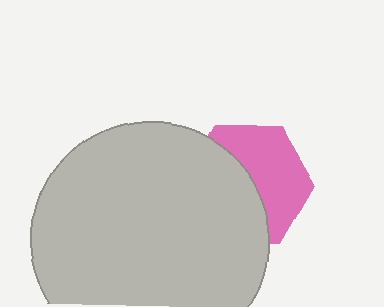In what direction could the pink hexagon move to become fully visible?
The pink hexagon could move right. That would shift it out from behind the light gray circle entirely.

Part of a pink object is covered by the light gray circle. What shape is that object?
It is a hexagon.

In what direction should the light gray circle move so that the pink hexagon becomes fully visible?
The light gray circle should move left. That is the shortest direction to clear the overlap and leave the pink hexagon fully visible.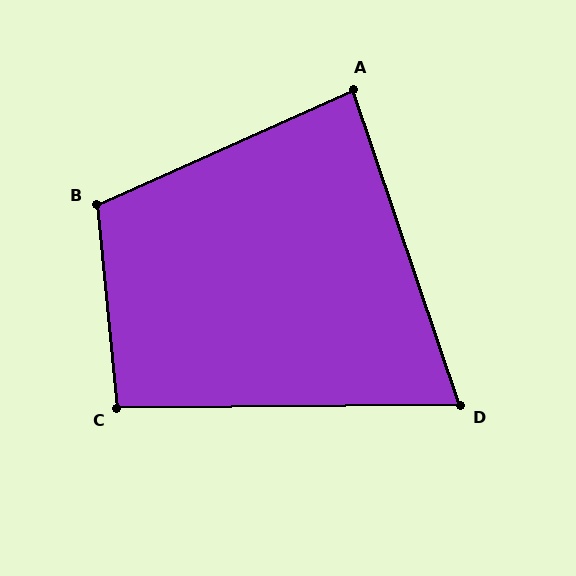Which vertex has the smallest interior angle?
D, at approximately 72 degrees.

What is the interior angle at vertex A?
Approximately 85 degrees (acute).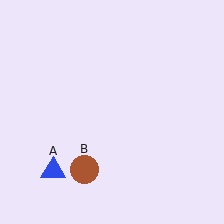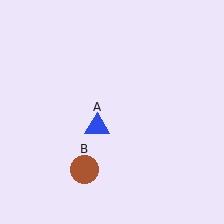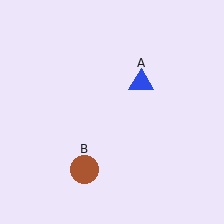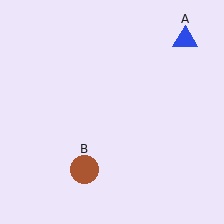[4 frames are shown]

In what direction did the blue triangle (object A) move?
The blue triangle (object A) moved up and to the right.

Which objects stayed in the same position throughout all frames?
Brown circle (object B) remained stationary.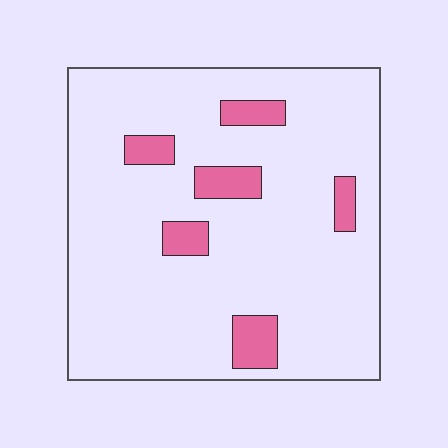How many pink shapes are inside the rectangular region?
6.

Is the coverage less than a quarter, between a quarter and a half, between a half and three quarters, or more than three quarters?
Less than a quarter.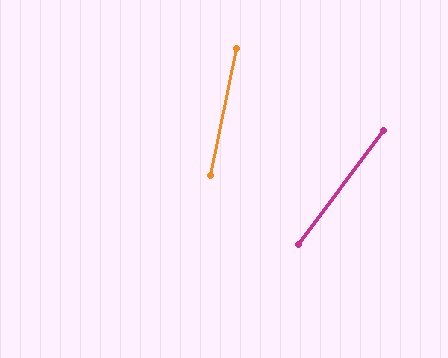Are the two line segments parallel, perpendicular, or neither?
Neither parallel nor perpendicular — they differ by about 26°.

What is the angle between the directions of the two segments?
Approximately 26 degrees.